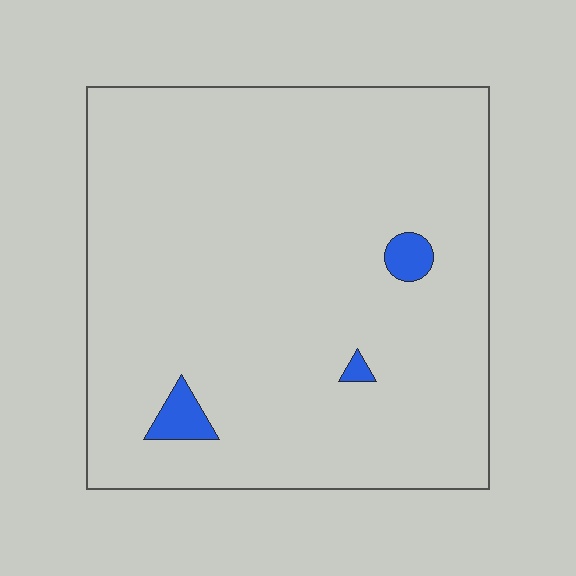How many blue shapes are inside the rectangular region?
3.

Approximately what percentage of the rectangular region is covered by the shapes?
Approximately 5%.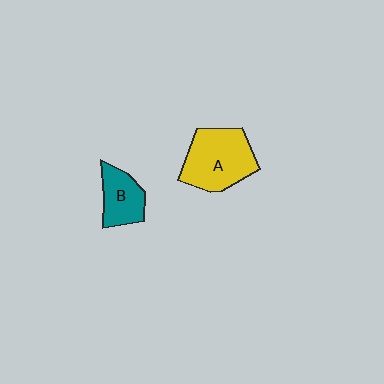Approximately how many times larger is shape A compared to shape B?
Approximately 1.7 times.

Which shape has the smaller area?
Shape B (teal).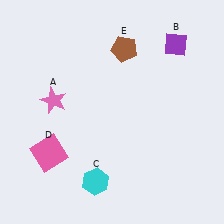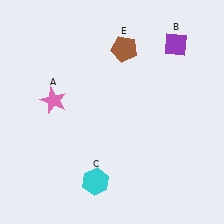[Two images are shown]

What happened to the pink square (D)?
The pink square (D) was removed in Image 2. It was in the bottom-left area of Image 1.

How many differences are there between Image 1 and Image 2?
There is 1 difference between the two images.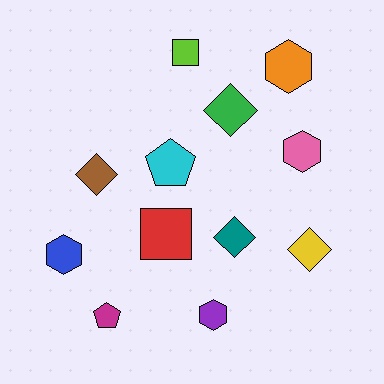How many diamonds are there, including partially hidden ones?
There are 4 diamonds.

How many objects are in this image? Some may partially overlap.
There are 12 objects.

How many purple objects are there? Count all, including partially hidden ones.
There is 1 purple object.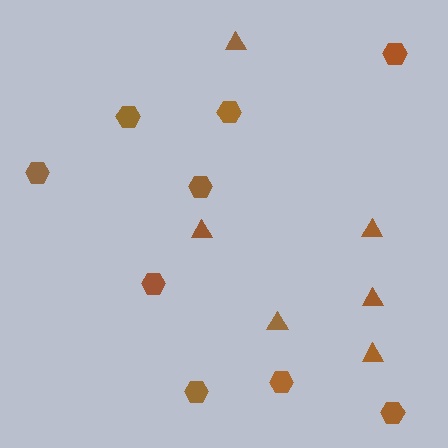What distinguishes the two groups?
There are 2 groups: one group of hexagons (9) and one group of triangles (6).